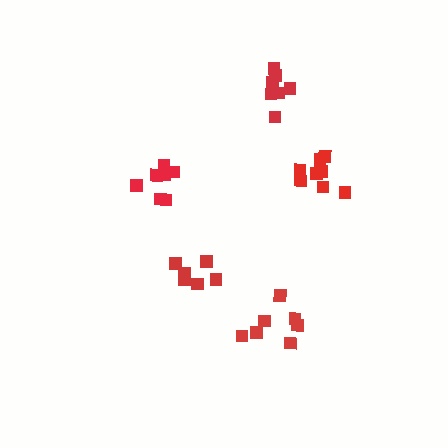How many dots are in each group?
Group 1: 9 dots, Group 2: 7 dots, Group 3: 7 dots, Group 4: 7 dots, Group 5: 7 dots (37 total).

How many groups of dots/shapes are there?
There are 5 groups.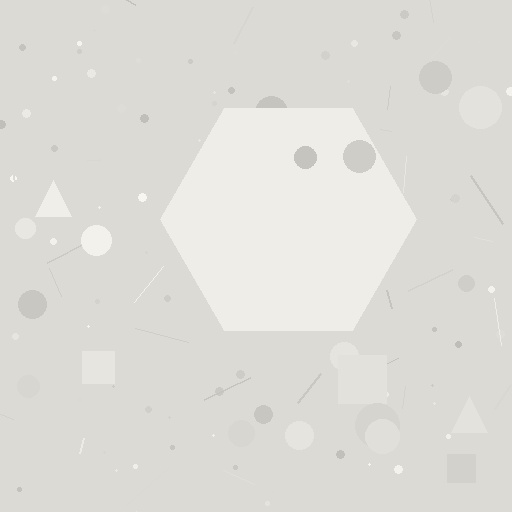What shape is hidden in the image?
A hexagon is hidden in the image.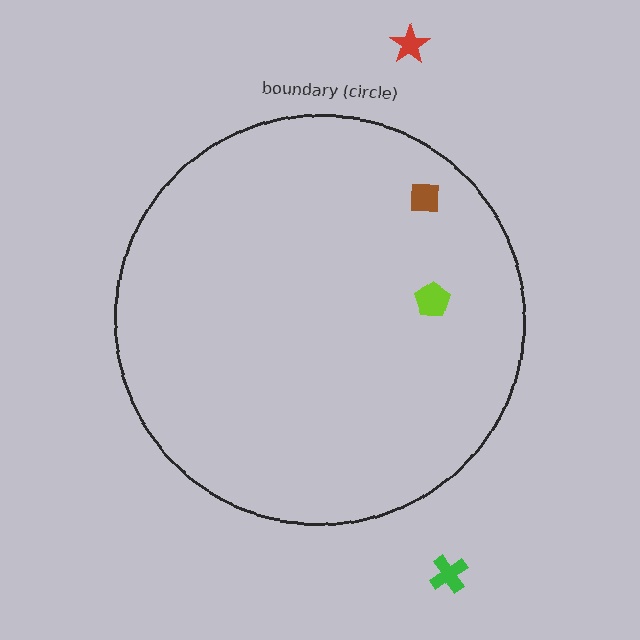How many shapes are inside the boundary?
2 inside, 2 outside.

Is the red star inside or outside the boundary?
Outside.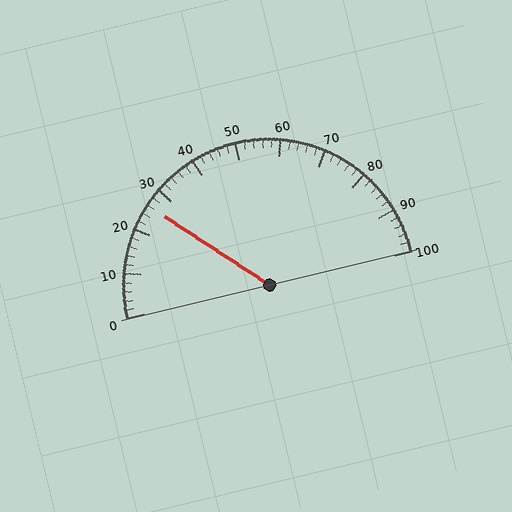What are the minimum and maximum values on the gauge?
The gauge ranges from 0 to 100.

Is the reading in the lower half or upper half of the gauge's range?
The reading is in the lower half of the range (0 to 100).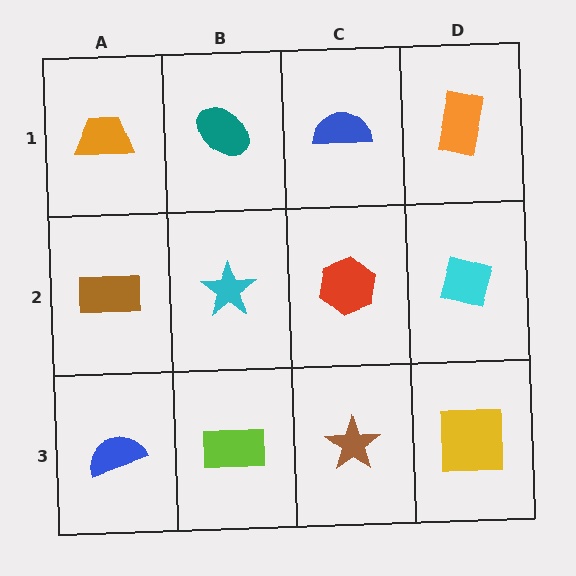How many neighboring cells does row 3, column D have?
2.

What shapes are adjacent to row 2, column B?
A teal ellipse (row 1, column B), a lime rectangle (row 3, column B), a brown rectangle (row 2, column A), a red hexagon (row 2, column C).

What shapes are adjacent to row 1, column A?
A brown rectangle (row 2, column A), a teal ellipse (row 1, column B).